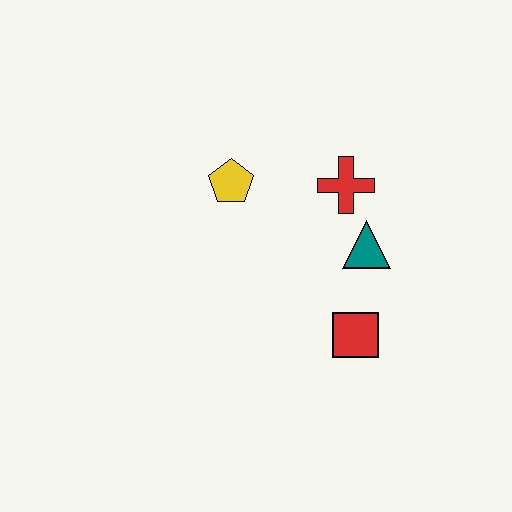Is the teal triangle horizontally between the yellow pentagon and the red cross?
No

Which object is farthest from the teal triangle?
The yellow pentagon is farthest from the teal triangle.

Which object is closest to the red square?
The teal triangle is closest to the red square.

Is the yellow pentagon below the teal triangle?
No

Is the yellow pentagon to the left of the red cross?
Yes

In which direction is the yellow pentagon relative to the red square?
The yellow pentagon is above the red square.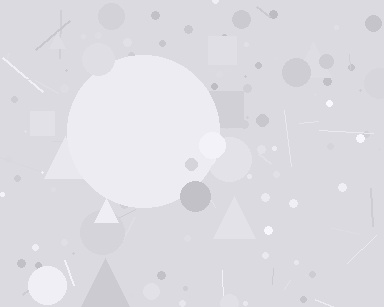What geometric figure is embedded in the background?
A circle is embedded in the background.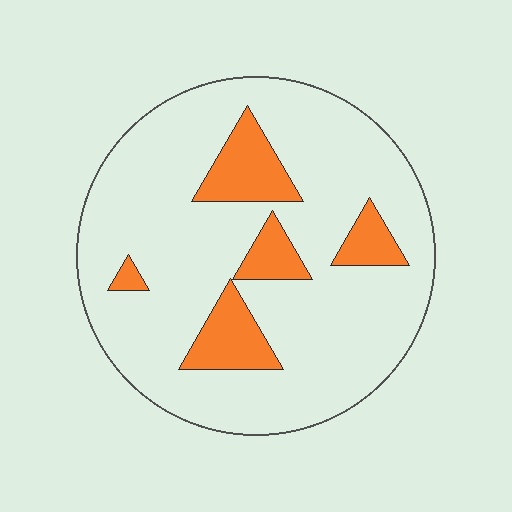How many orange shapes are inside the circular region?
5.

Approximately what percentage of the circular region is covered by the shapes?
Approximately 15%.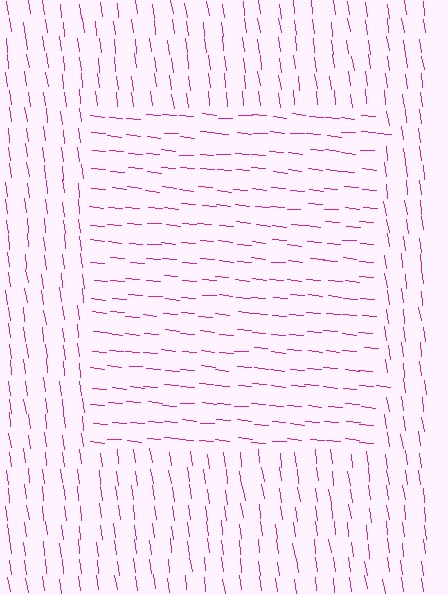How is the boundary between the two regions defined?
The boundary is defined purely by a change in line orientation (approximately 77 degrees difference). All lines are the same color and thickness.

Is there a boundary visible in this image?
Yes, there is a texture boundary formed by a change in line orientation.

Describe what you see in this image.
The image is filled with small magenta line segments. A rectangle region in the image has lines oriented differently from the surrounding lines, creating a visible texture boundary.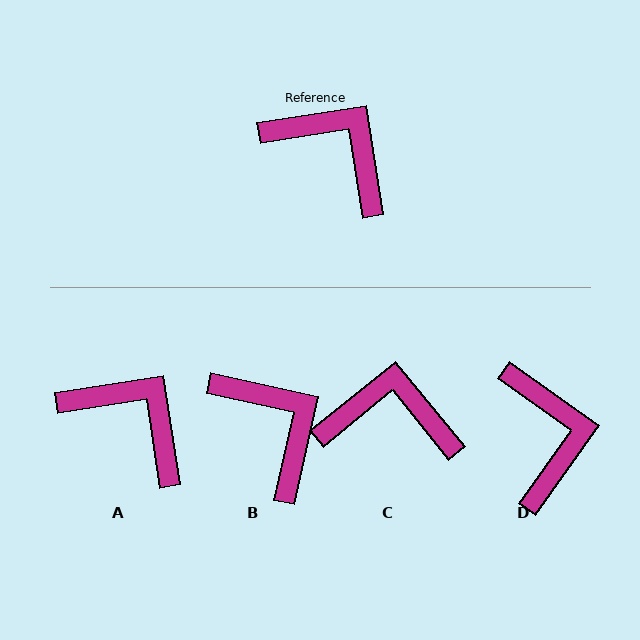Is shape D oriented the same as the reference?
No, it is off by about 44 degrees.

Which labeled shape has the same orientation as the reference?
A.